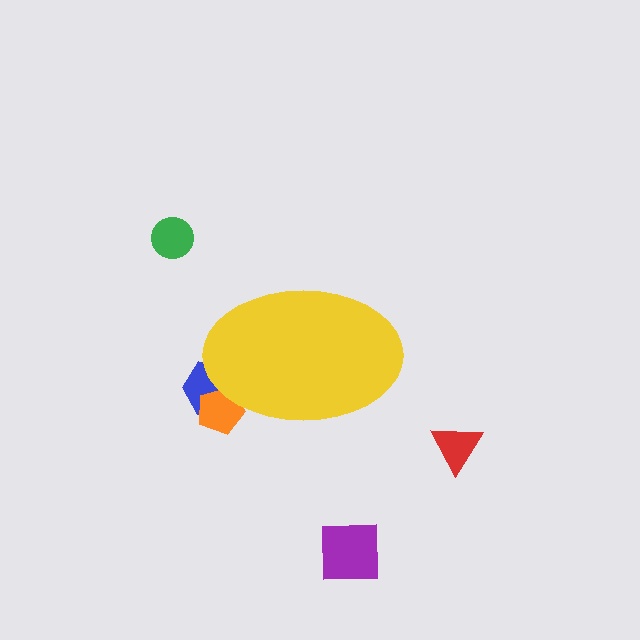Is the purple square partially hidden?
No, the purple square is fully visible.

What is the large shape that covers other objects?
A yellow ellipse.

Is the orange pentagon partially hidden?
Yes, the orange pentagon is partially hidden behind the yellow ellipse.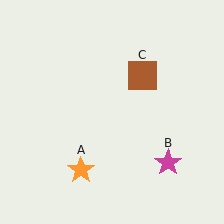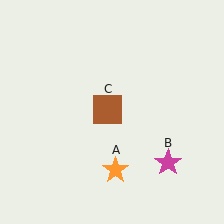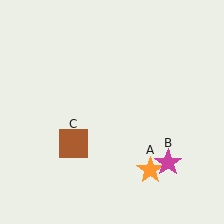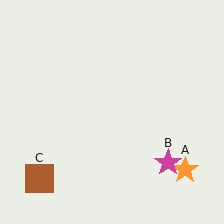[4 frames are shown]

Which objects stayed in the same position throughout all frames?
Magenta star (object B) remained stationary.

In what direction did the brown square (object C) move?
The brown square (object C) moved down and to the left.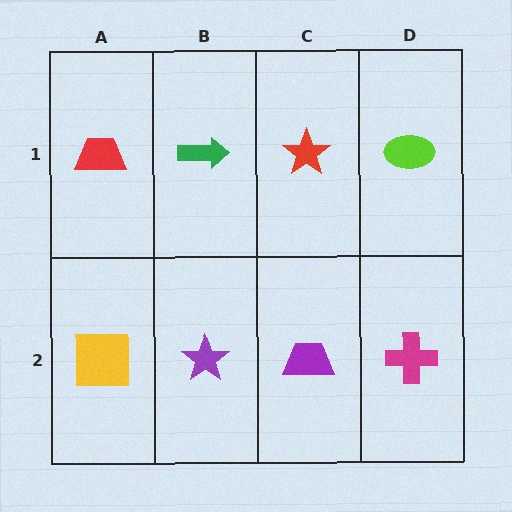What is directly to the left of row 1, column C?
A green arrow.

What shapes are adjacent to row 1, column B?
A purple star (row 2, column B), a red trapezoid (row 1, column A), a red star (row 1, column C).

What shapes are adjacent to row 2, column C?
A red star (row 1, column C), a purple star (row 2, column B), a magenta cross (row 2, column D).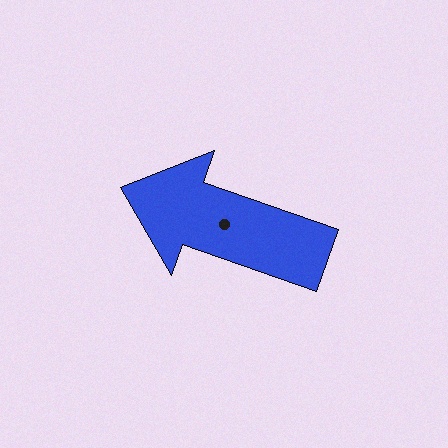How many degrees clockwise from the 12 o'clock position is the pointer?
Approximately 289 degrees.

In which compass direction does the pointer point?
West.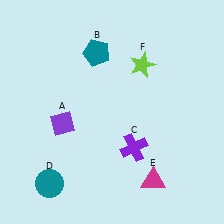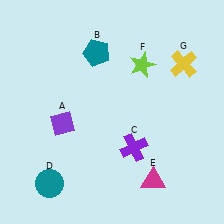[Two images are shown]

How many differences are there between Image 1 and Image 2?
There is 1 difference between the two images.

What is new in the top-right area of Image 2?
A yellow cross (G) was added in the top-right area of Image 2.